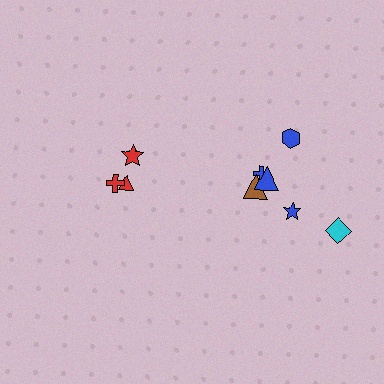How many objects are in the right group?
There are 6 objects.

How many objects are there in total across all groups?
There are 9 objects.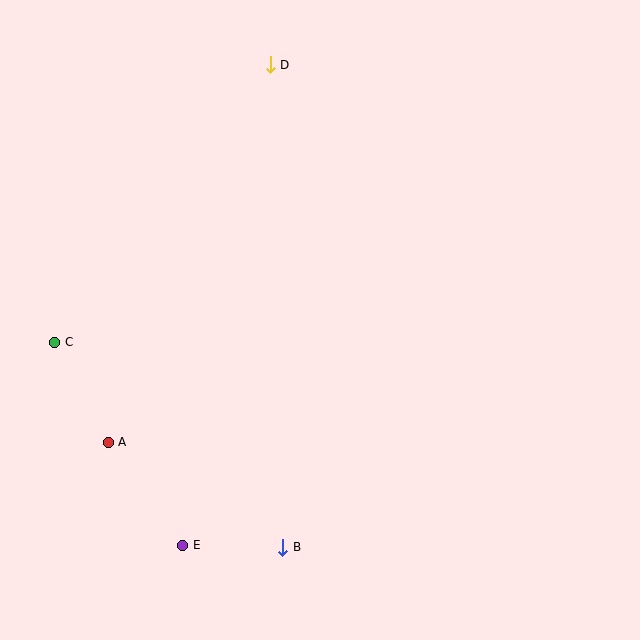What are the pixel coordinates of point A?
Point A is at (108, 442).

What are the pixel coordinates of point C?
Point C is at (55, 342).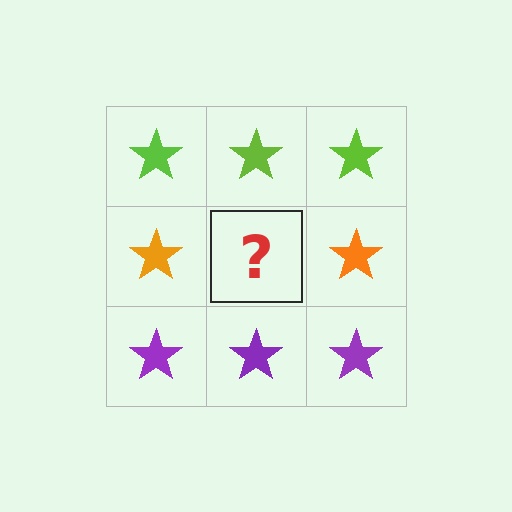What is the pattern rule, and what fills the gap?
The rule is that each row has a consistent color. The gap should be filled with an orange star.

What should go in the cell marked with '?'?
The missing cell should contain an orange star.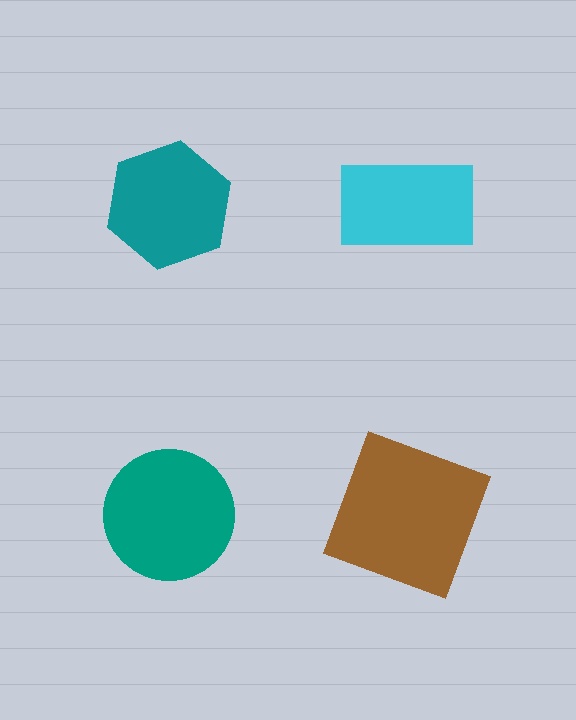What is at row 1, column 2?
A cyan rectangle.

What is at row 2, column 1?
A teal circle.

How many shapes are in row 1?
2 shapes.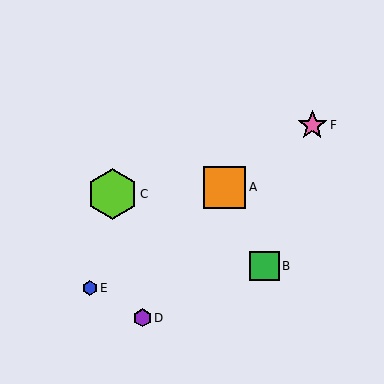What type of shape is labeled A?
Shape A is an orange square.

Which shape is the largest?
The lime hexagon (labeled C) is the largest.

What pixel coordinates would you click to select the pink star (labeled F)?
Click at (312, 125) to select the pink star F.